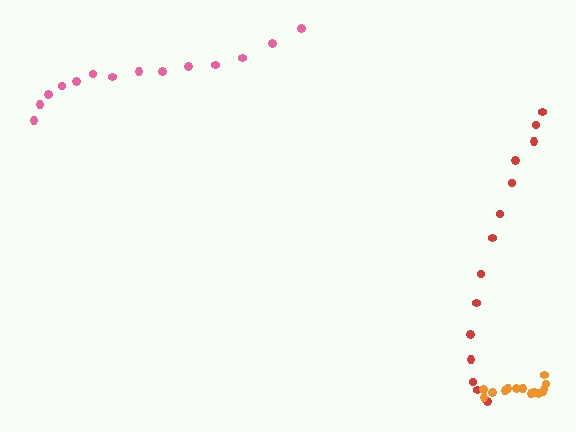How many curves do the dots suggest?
There are 3 distinct paths.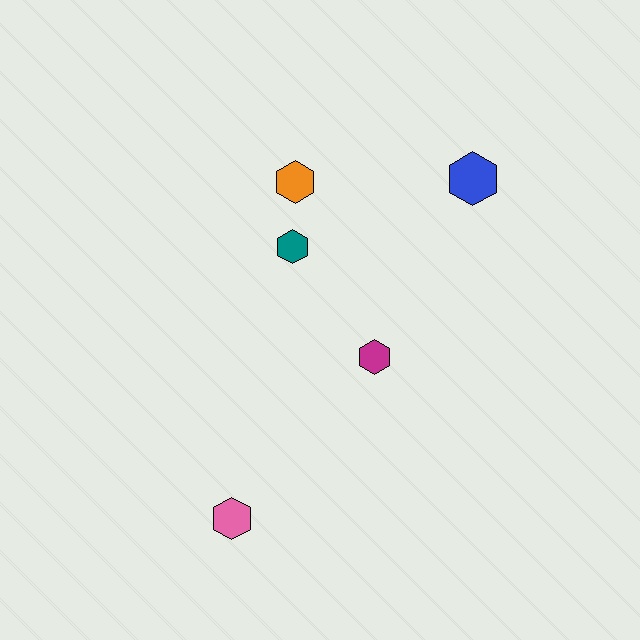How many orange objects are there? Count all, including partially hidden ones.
There is 1 orange object.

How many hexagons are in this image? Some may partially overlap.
There are 5 hexagons.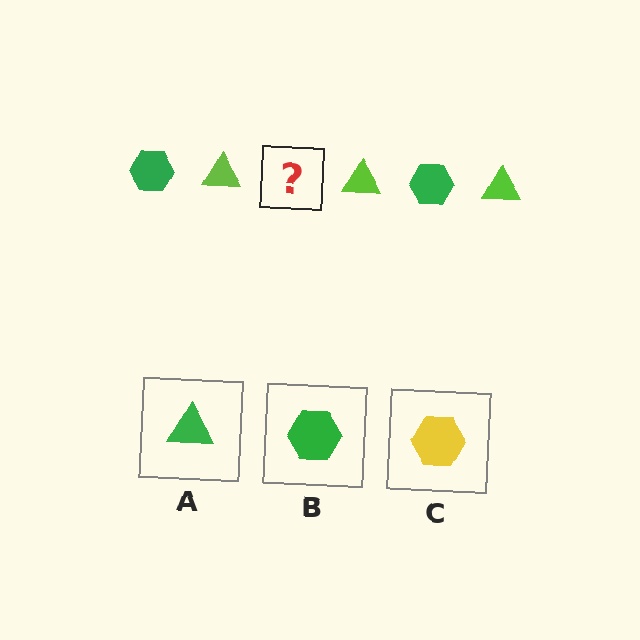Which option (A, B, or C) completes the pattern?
B.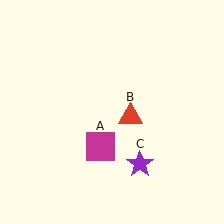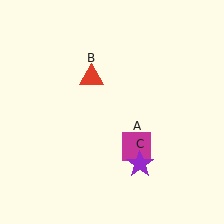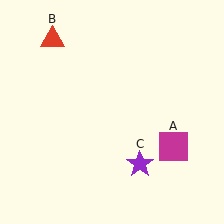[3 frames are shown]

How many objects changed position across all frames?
2 objects changed position: magenta square (object A), red triangle (object B).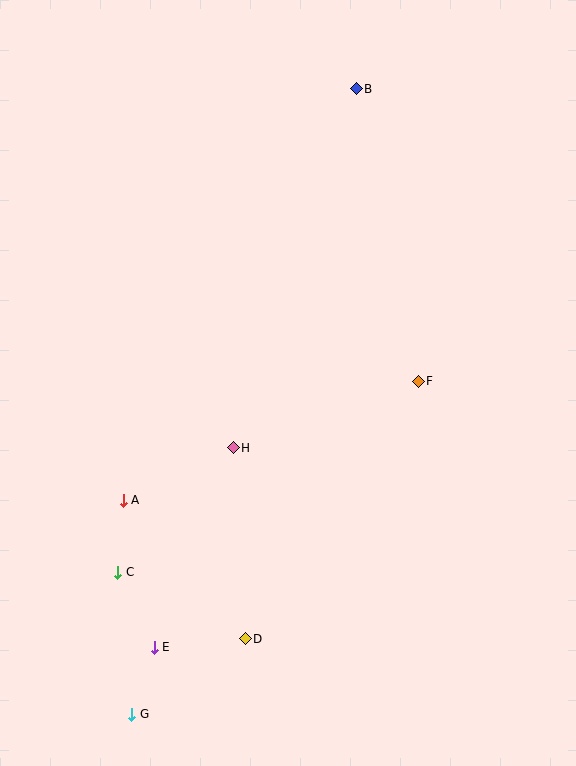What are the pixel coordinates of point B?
Point B is at (356, 89).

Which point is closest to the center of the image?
Point H at (233, 448) is closest to the center.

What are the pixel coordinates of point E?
Point E is at (154, 647).